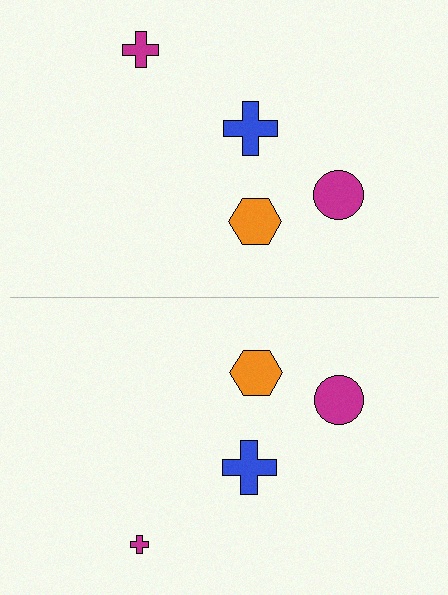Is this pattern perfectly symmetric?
No, the pattern is not perfectly symmetric. The magenta cross on the bottom side has a different size than its mirror counterpart.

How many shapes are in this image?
There are 8 shapes in this image.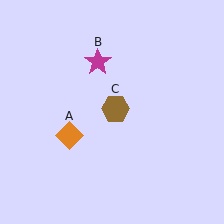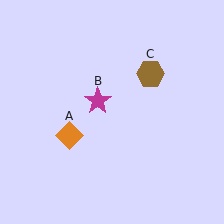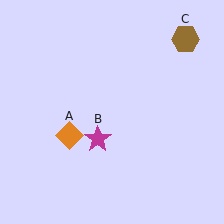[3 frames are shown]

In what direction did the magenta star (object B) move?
The magenta star (object B) moved down.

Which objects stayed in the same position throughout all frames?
Orange diamond (object A) remained stationary.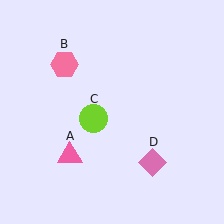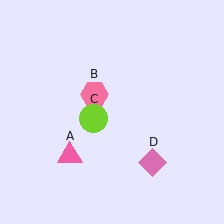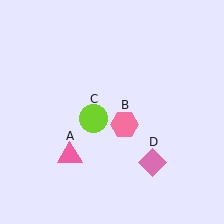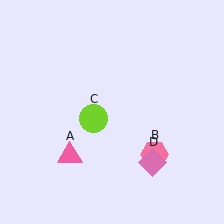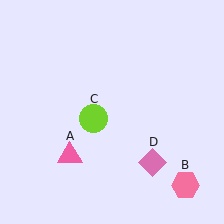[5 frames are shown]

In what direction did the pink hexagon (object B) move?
The pink hexagon (object B) moved down and to the right.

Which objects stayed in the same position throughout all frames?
Pink triangle (object A) and lime circle (object C) and pink diamond (object D) remained stationary.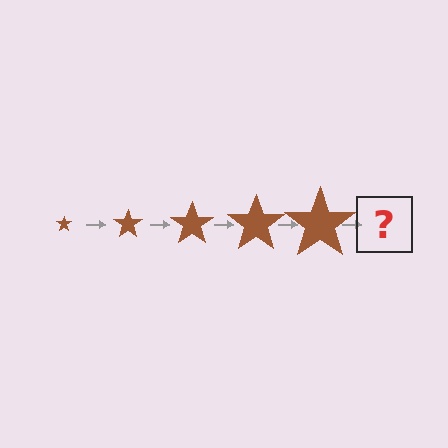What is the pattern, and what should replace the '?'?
The pattern is that the star gets progressively larger each step. The '?' should be a brown star, larger than the previous one.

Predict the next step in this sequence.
The next step is a brown star, larger than the previous one.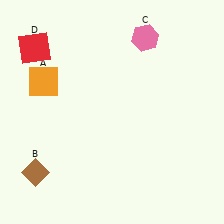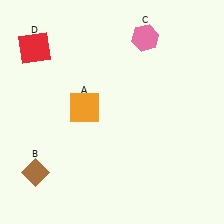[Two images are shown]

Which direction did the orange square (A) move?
The orange square (A) moved right.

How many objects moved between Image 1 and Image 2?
1 object moved between the two images.